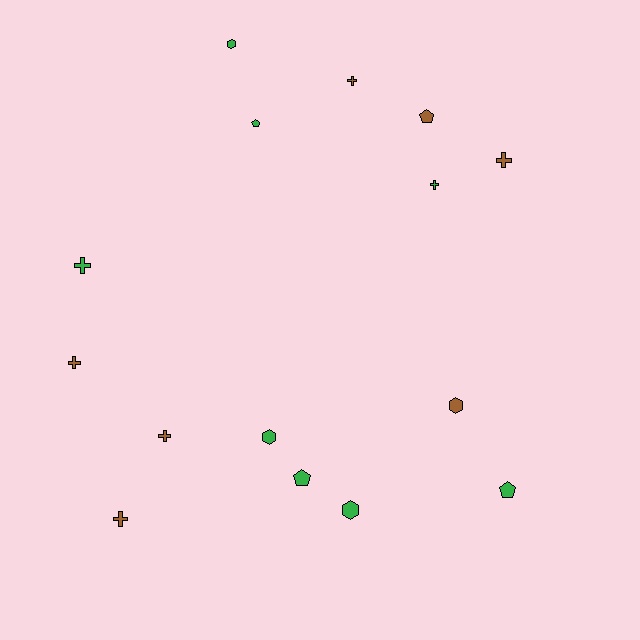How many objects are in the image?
There are 15 objects.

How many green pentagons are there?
There are 3 green pentagons.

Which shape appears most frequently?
Cross, with 7 objects.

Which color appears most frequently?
Green, with 8 objects.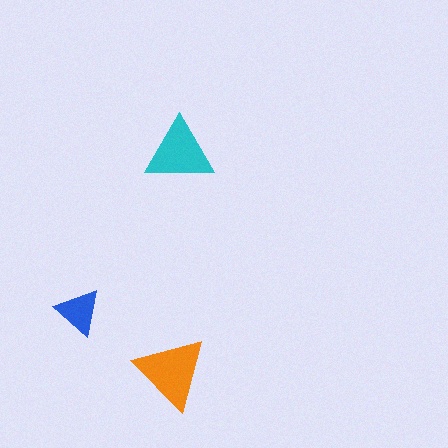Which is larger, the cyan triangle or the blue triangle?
The cyan one.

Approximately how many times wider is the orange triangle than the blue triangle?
About 1.5 times wider.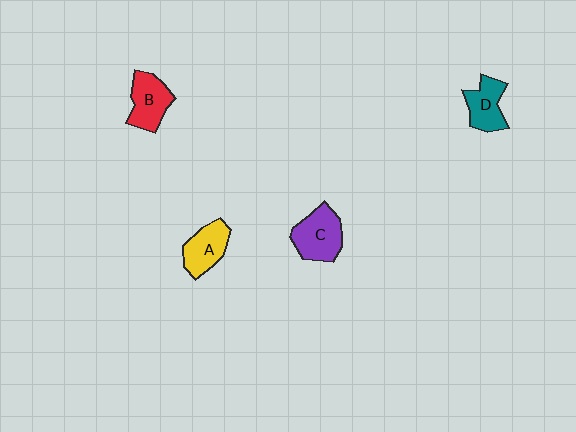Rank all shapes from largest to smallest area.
From largest to smallest: C (purple), B (red), A (yellow), D (teal).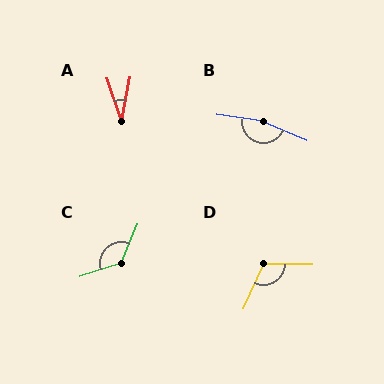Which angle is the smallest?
A, at approximately 29 degrees.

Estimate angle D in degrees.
Approximately 114 degrees.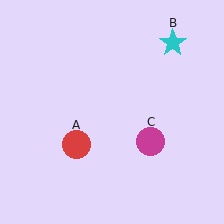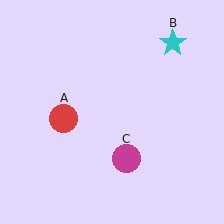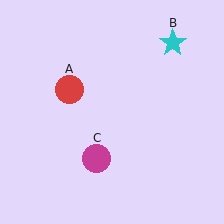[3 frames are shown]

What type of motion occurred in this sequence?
The red circle (object A), magenta circle (object C) rotated clockwise around the center of the scene.